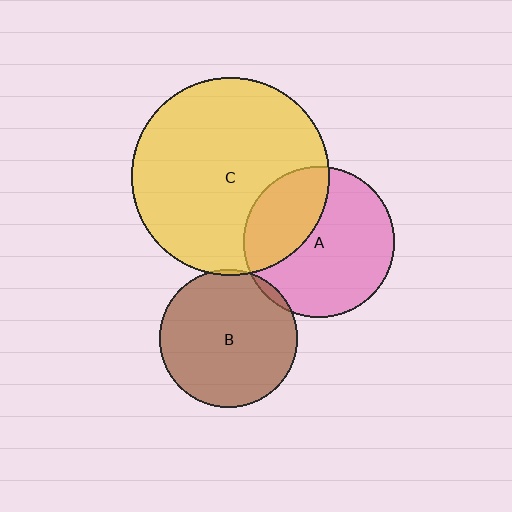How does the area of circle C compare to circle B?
Approximately 2.0 times.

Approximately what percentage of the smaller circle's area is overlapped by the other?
Approximately 35%.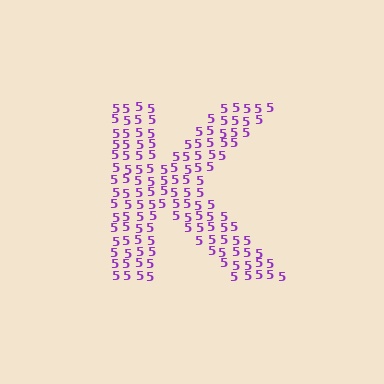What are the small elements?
The small elements are digit 5's.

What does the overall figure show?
The overall figure shows the letter K.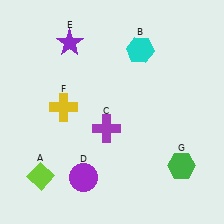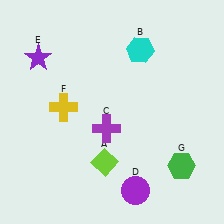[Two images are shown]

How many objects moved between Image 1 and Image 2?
3 objects moved between the two images.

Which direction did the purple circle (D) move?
The purple circle (D) moved right.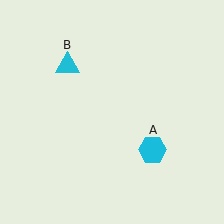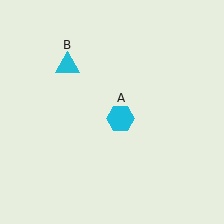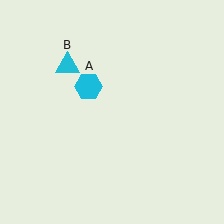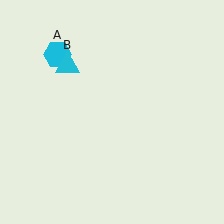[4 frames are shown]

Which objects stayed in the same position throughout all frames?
Cyan triangle (object B) remained stationary.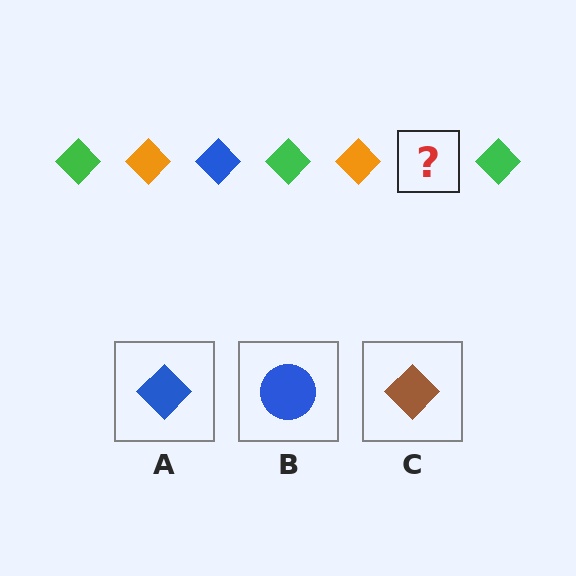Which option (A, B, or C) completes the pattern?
A.